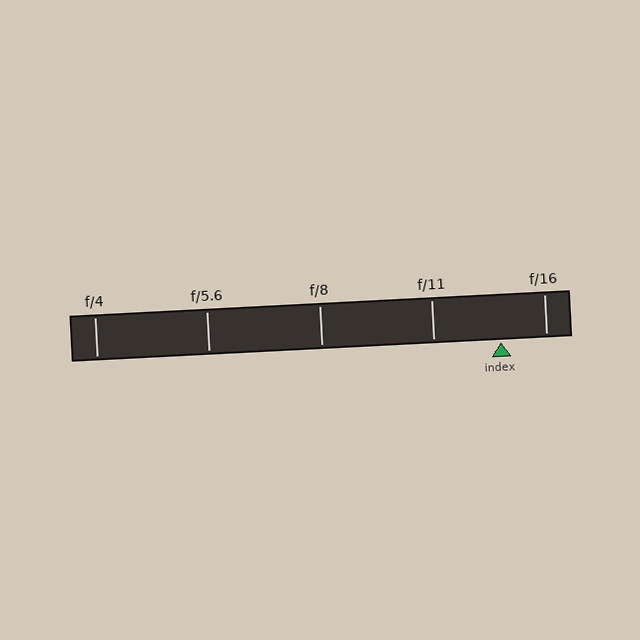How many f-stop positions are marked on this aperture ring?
There are 5 f-stop positions marked.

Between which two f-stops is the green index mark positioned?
The index mark is between f/11 and f/16.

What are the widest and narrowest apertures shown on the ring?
The widest aperture shown is f/4 and the narrowest is f/16.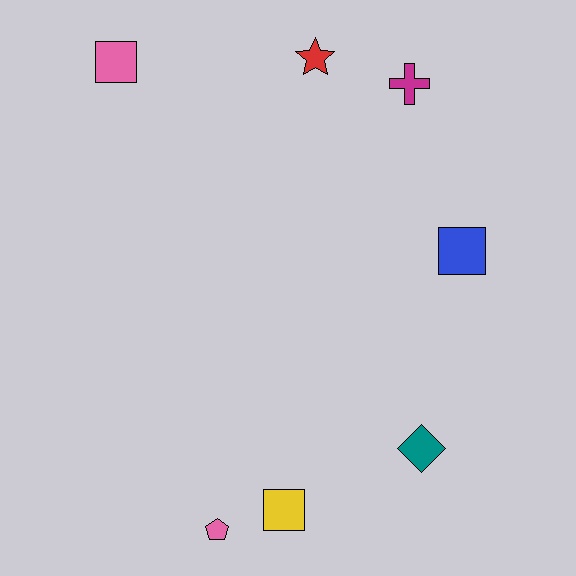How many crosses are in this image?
There is 1 cross.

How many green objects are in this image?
There are no green objects.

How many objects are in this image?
There are 7 objects.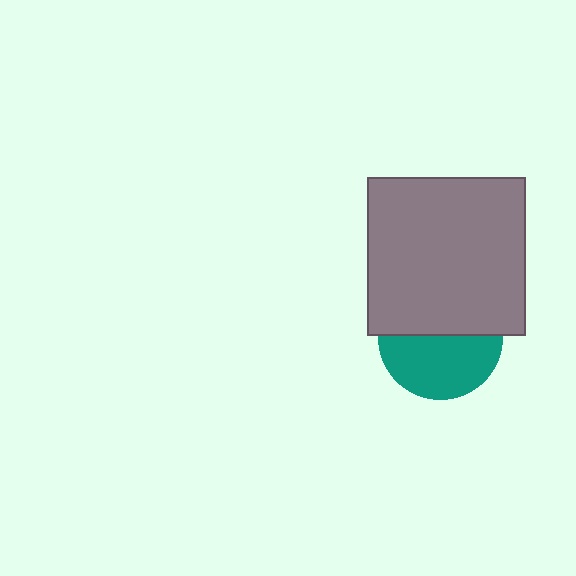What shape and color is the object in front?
The object in front is a gray square.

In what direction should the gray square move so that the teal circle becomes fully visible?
The gray square should move up. That is the shortest direction to clear the overlap and leave the teal circle fully visible.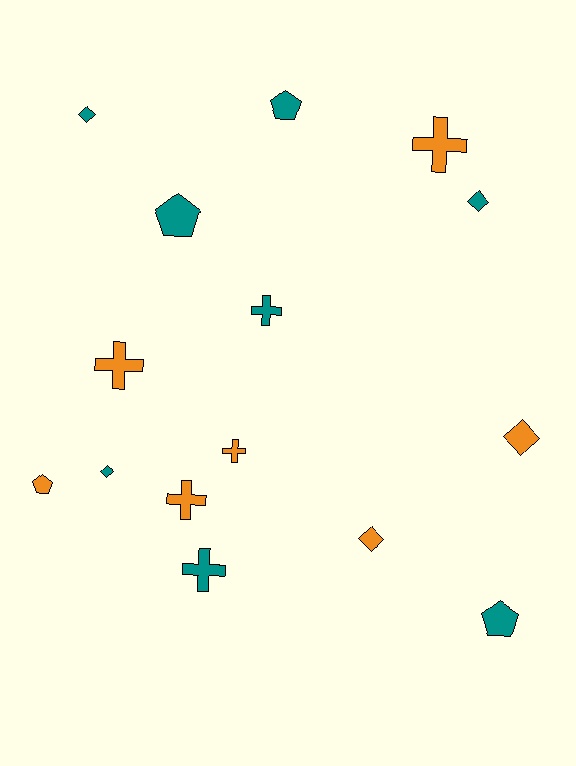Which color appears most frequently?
Teal, with 8 objects.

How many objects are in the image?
There are 15 objects.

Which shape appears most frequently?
Cross, with 6 objects.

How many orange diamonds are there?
There are 2 orange diamonds.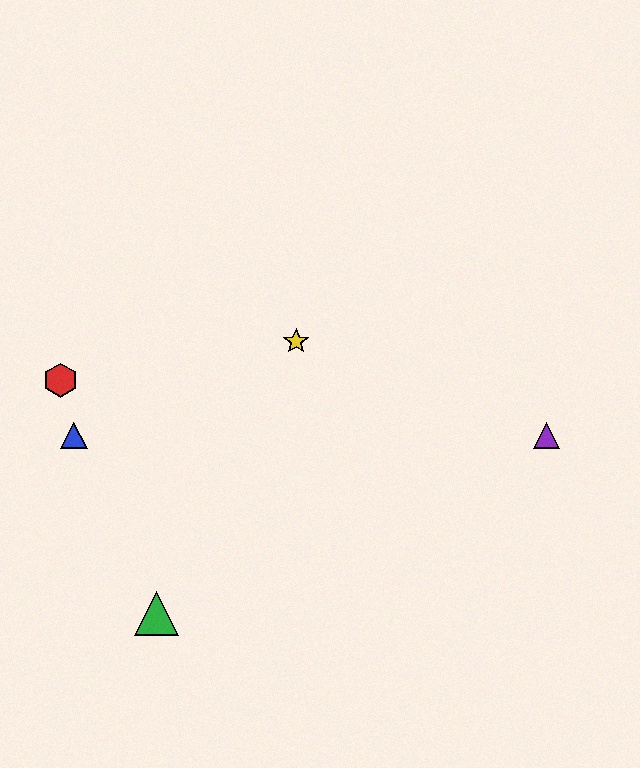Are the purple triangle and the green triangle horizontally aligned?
No, the purple triangle is at y≈435 and the green triangle is at y≈613.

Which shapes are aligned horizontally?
The blue triangle, the purple triangle are aligned horizontally.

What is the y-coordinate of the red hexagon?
The red hexagon is at y≈380.